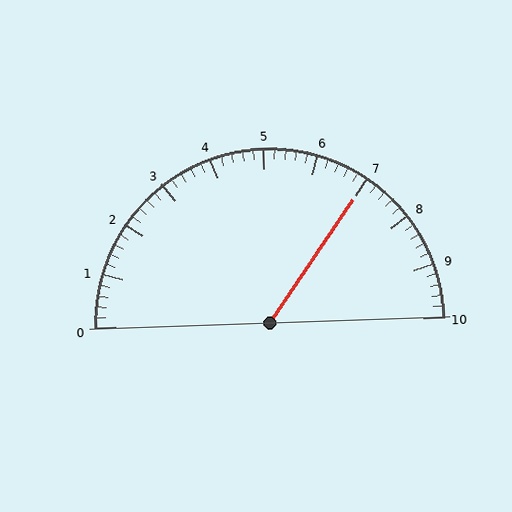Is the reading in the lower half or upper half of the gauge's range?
The reading is in the upper half of the range (0 to 10).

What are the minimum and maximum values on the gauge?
The gauge ranges from 0 to 10.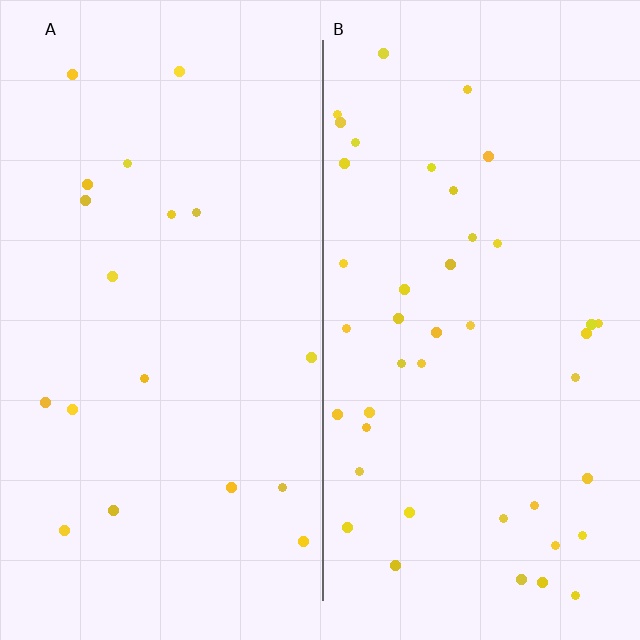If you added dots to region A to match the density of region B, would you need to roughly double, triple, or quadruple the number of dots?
Approximately double.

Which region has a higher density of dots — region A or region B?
B (the right).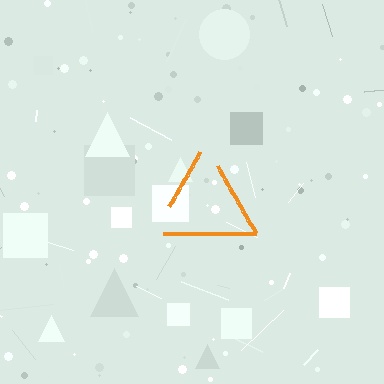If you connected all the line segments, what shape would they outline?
They would outline a triangle.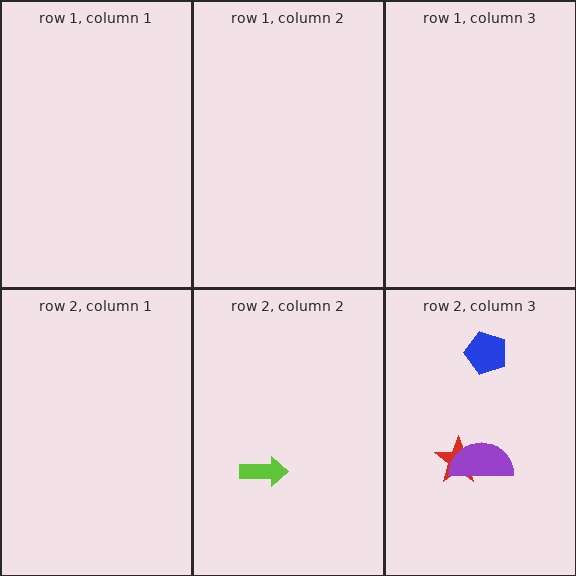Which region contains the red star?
The row 2, column 3 region.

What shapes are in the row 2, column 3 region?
The blue pentagon, the red star, the purple semicircle.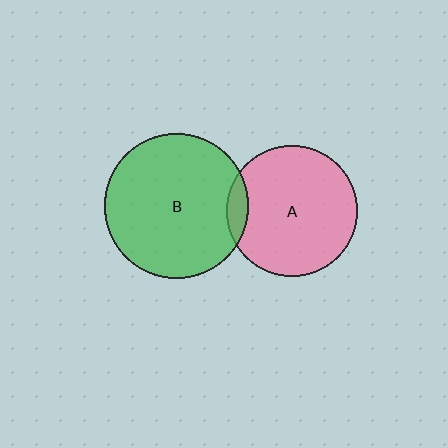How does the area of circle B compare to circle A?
Approximately 1.2 times.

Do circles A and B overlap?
Yes.